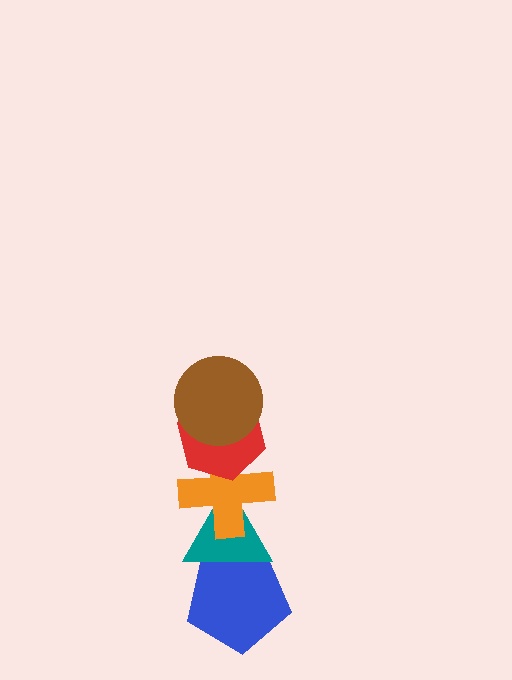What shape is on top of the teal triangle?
The orange cross is on top of the teal triangle.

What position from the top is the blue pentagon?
The blue pentagon is 5th from the top.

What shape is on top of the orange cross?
The red hexagon is on top of the orange cross.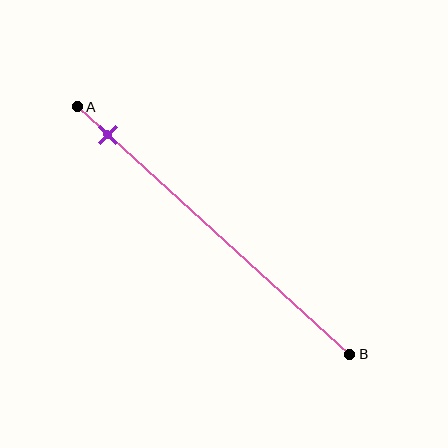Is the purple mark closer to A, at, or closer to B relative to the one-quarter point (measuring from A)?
The purple mark is closer to point A than the one-quarter point of segment AB.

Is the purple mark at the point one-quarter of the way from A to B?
No, the mark is at about 10% from A, not at the 25% one-quarter point.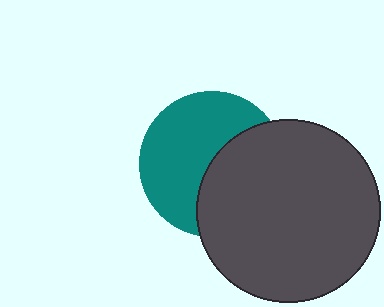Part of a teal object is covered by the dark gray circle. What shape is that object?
It is a circle.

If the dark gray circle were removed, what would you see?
You would see the complete teal circle.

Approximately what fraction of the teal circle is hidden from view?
Roughly 44% of the teal circle is hidden behind the dark gray circle.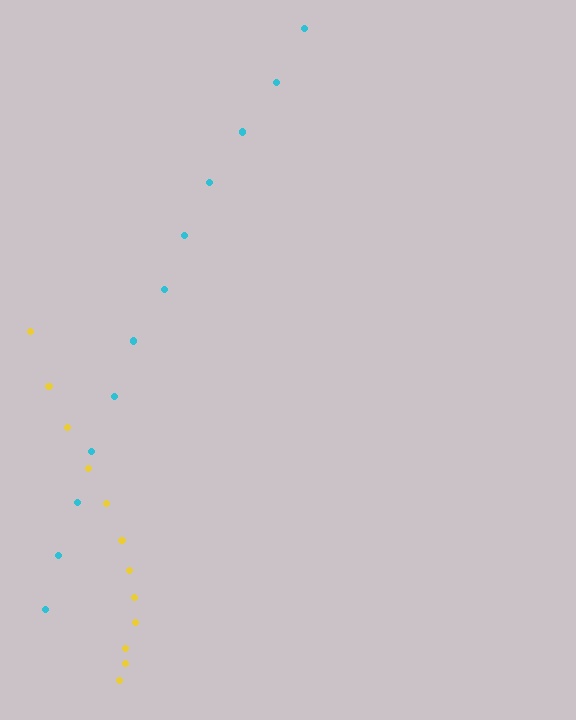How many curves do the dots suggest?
There are 2 distinct paths.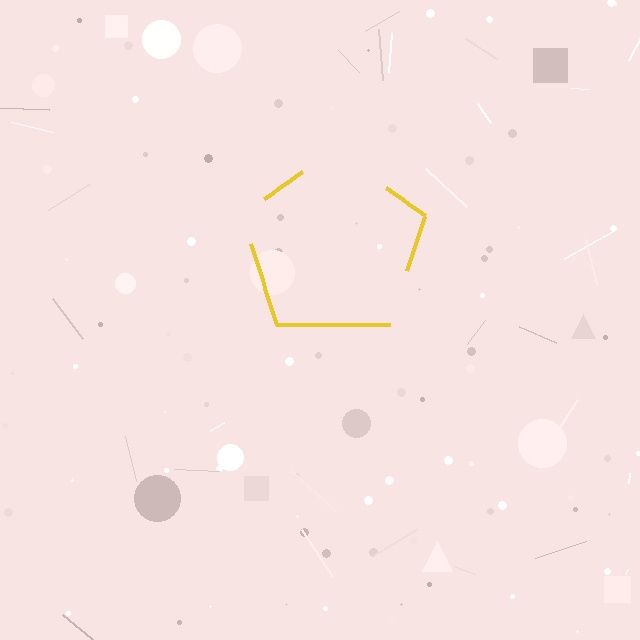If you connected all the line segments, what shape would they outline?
They would outline a pentagon.